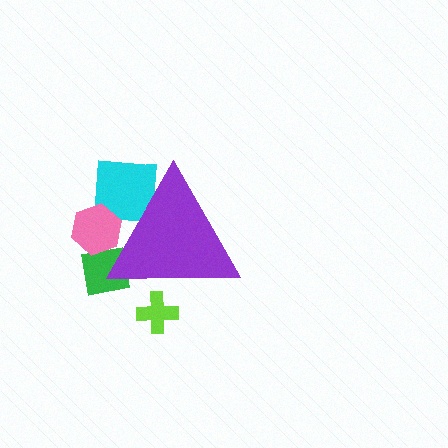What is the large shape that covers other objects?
A purple triangle.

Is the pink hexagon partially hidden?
Yes, the pink hexagon is partially hidden behind the purple triangle.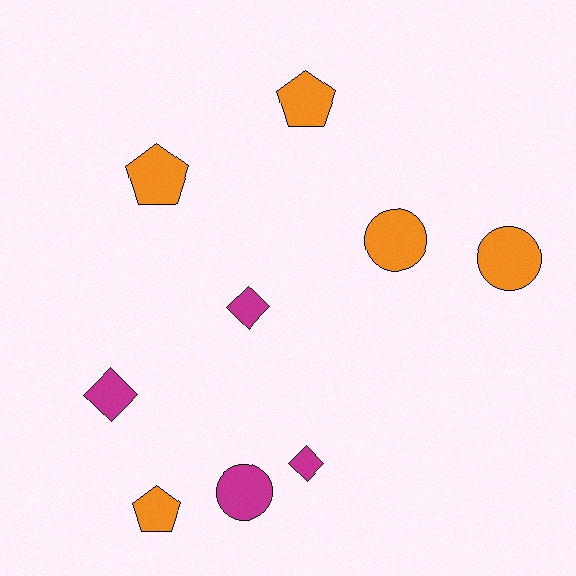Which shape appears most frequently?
Diamond, with 3 objects.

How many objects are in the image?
There are 9 objects.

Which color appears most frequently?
Orange, with 5 objects.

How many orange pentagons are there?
There are 3 orange pentagons.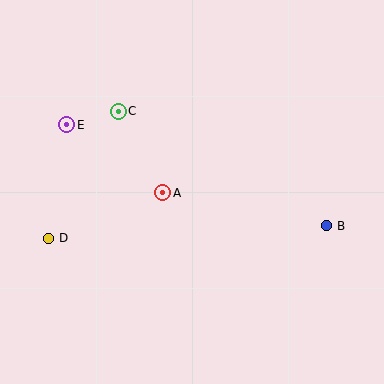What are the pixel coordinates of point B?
Point B is at (327, 226).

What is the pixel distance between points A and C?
The distance between A and C is 93 pixels.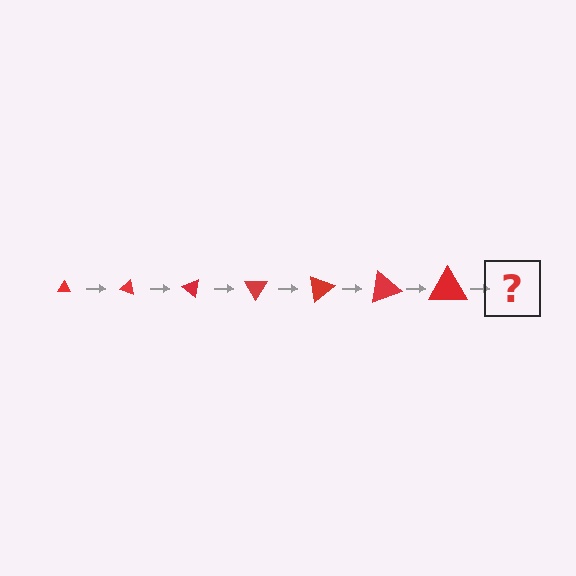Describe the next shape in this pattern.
It should be a triangle, larger than the previous one and rotated 140 degrees from the start.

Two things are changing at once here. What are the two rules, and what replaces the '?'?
The two rules are that the triangle grows larger each step and it rotates 20 degrees each step. The '?' should be a triangle, larger than the previous one and rotated 140 degrees from the start.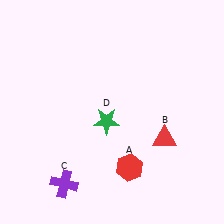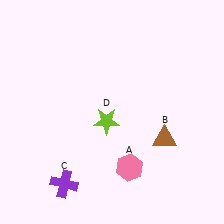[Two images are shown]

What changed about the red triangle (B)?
In Image 1, B is red. In Image 2, it changed to brown.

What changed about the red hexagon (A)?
In Image 1, A is red. In Image 2, it changed to pink.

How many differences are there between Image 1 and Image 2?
There are 3 differences between the two images.